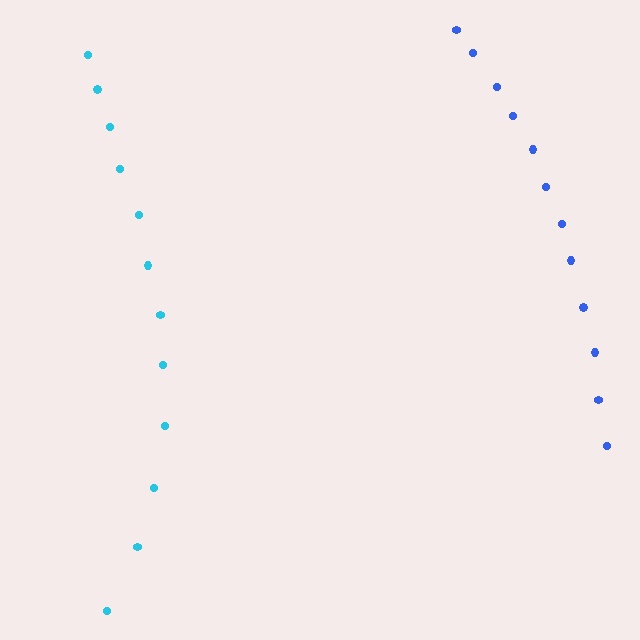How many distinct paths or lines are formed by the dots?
There are 2 distinct paths.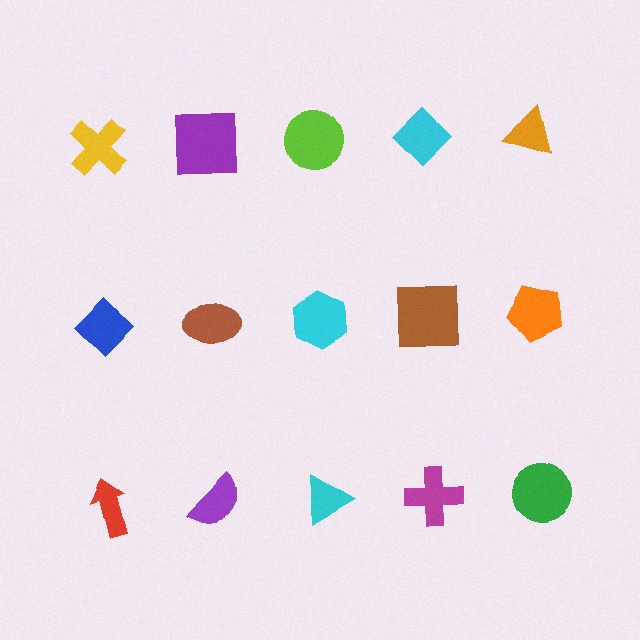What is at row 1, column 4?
A cyan diamond.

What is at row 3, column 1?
A red arrow.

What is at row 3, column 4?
A magenta cross.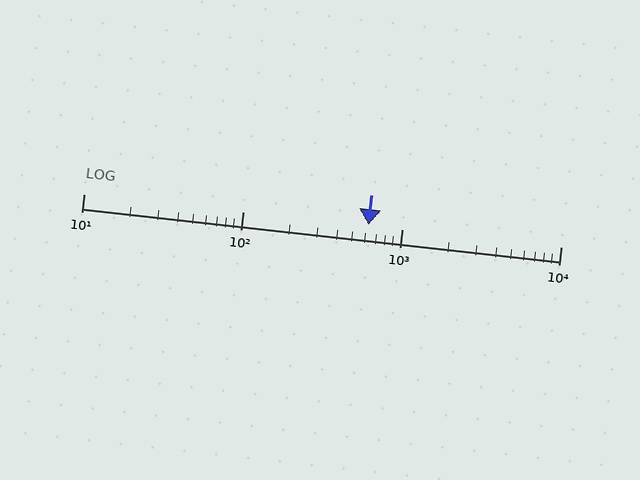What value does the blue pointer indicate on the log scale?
The pointer indicates approximately 620.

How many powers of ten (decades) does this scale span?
The scale spans 3 decades, from 10 to 10000.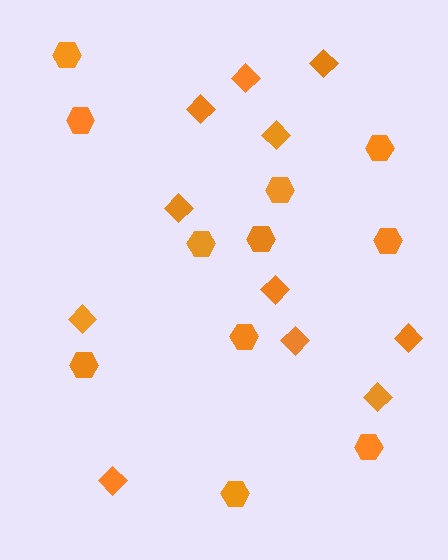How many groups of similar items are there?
There are 2 groups: one group of hexagons (11) and one group of diamonds (11).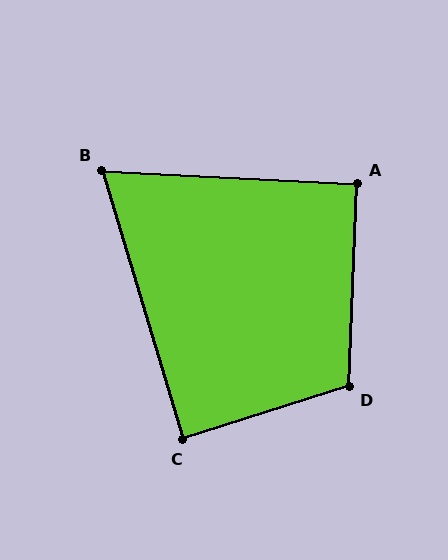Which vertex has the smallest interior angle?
B, at approximately 70 degrees.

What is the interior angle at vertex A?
Approximately 91 degrees (approximately right).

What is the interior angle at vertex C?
Approximately 89 degrees (approximately right).